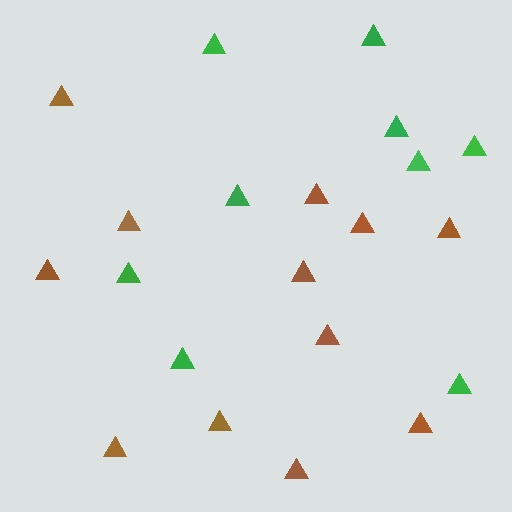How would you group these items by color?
There are 2 groups: one group of brown triangles (12) and one group of green triangles (9).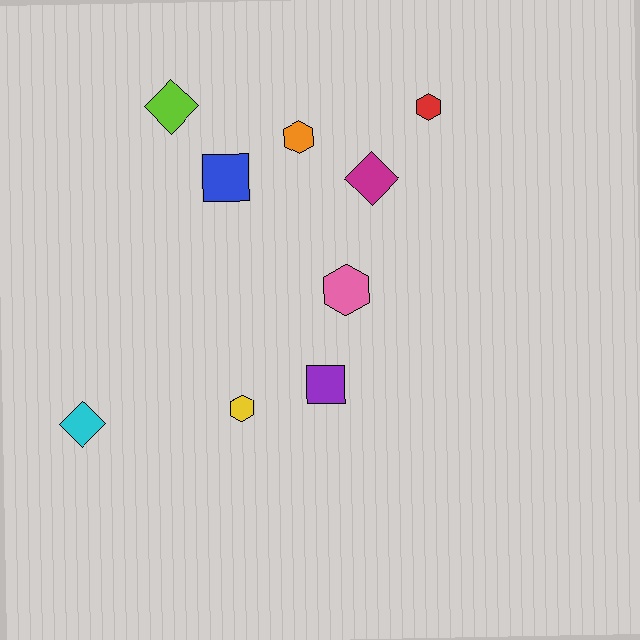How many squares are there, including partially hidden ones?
There are 2 squares.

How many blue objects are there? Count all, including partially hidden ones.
There is 1 blue object.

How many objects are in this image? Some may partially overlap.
There are 9 objects.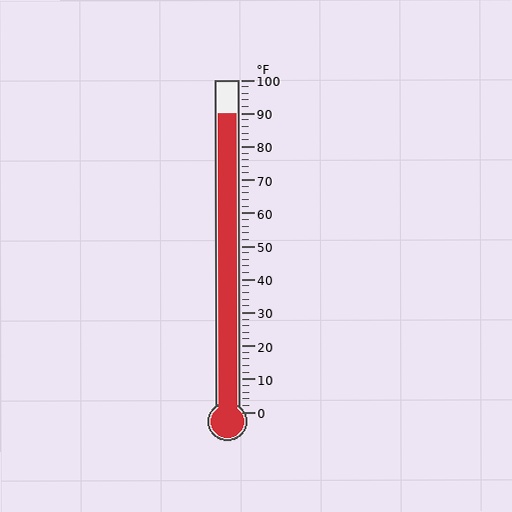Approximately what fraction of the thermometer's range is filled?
The thermometer is filled to approximately 90% of its range.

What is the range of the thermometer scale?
The thermometer scale ranges from 0°F to 100°F.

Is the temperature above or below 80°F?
The temperature is above 80°F.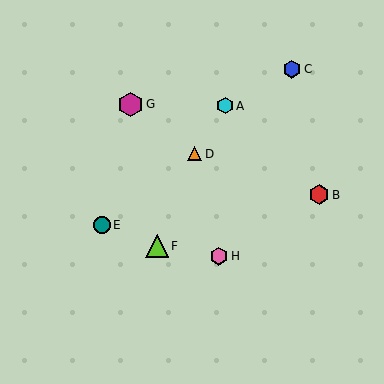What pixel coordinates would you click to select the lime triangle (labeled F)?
Click at (157, 246) to select the lime triangle F.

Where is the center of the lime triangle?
The center of the lime triangle is at (157, 246).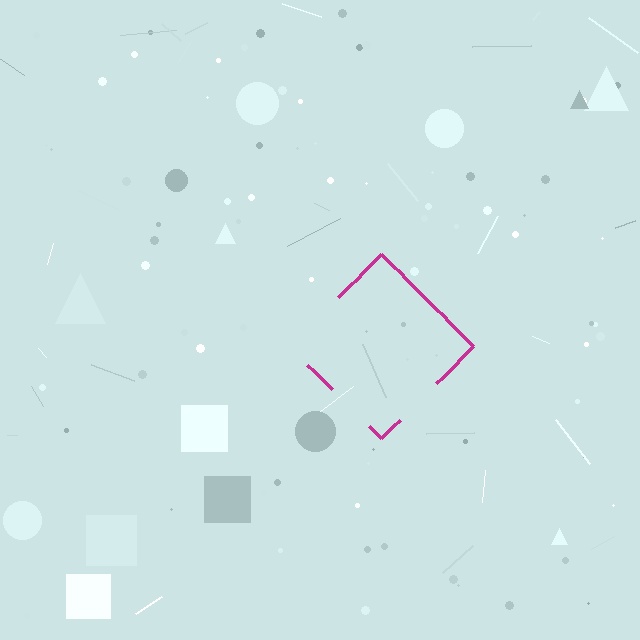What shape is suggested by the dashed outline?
The dashed outline suggests a diamond.